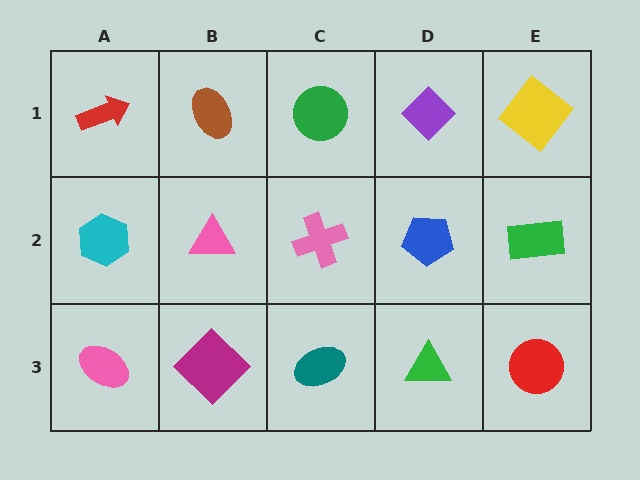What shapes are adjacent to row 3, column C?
A pink cross (row 2, column C), a magenta diamond (row 3, column B), a green triangle (row 3, column D).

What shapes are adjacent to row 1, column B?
A pink triangle (row 2, column B), a red arrow (row 1, column A), a green circle (row 1, column C).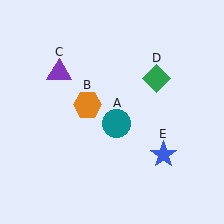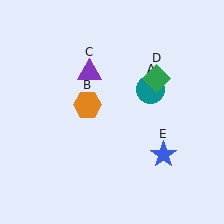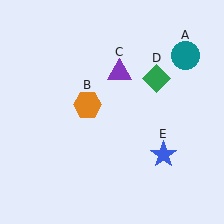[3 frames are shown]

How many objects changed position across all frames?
2 objects changed position: teal circle (object A), purple triangle (object C).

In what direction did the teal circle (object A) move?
The teal circle (object A) moved up and to the right.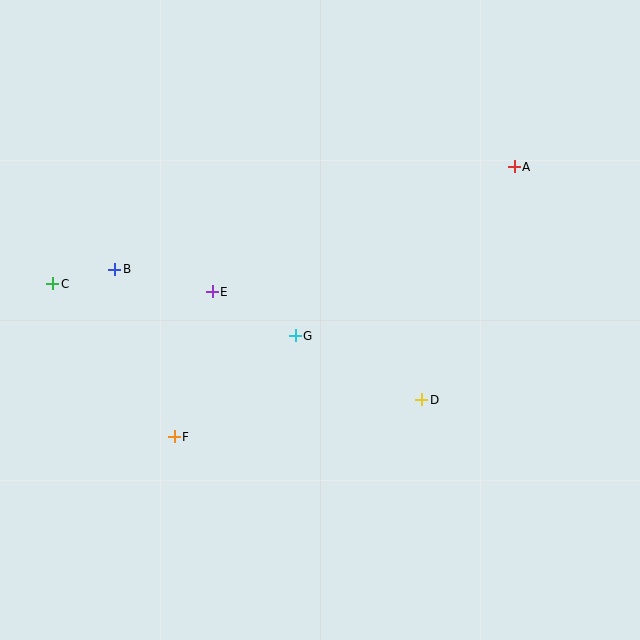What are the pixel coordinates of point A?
Point A is at (514, 167).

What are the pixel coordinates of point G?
Point G is at (295, 336).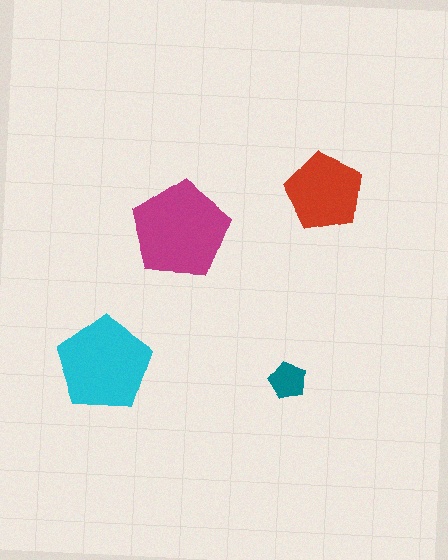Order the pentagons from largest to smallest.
the magenta one, the cyan one, the red one, the teal one.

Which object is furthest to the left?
The cyan pentagon is leftmost.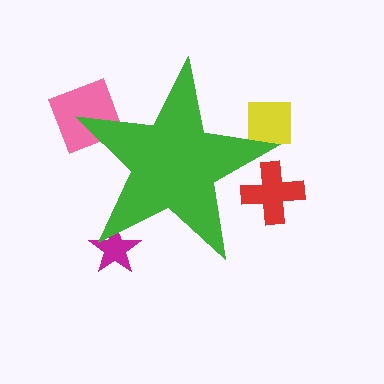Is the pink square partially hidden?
Yes, the pink square is partially hidden behind the green star.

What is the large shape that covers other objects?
A green star.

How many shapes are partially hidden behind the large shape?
4 shapes are partially hidden.